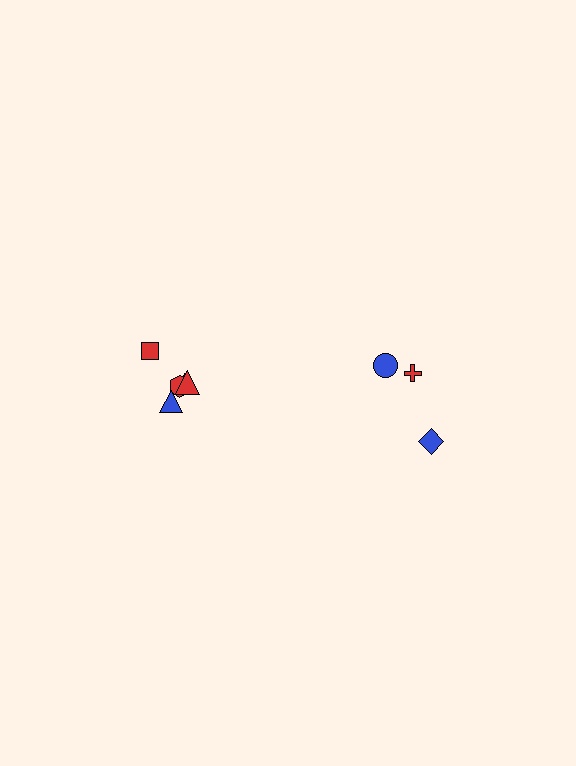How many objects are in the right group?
There are 3 objects.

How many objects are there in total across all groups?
There are 8 objects.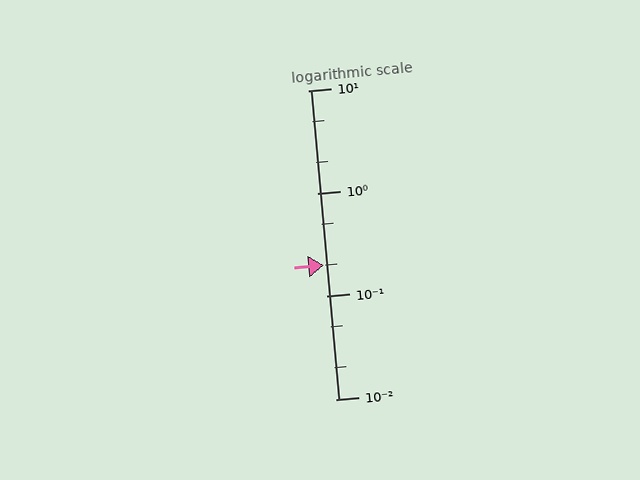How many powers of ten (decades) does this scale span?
The scale spans 3 decades, from 0.01 to 10.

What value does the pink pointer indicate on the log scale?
The pointer indicates approximately 0.2.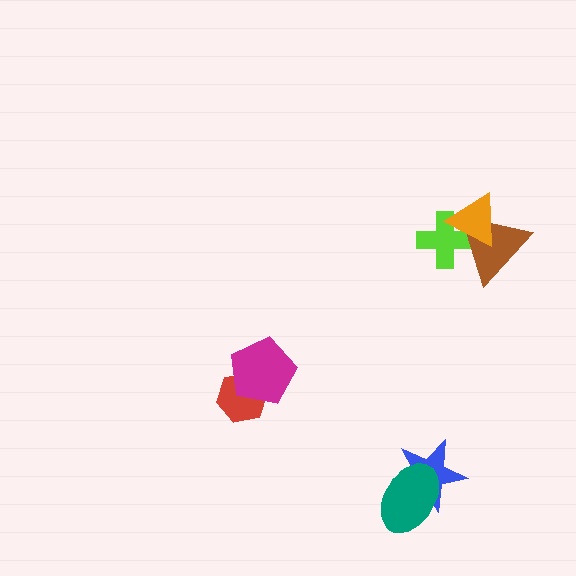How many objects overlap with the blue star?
1 object overlaps with the blue star.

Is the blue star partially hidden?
Yes, it is partially covered by another shape.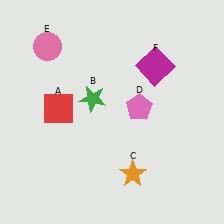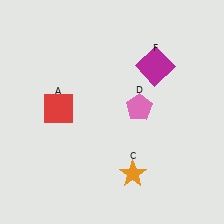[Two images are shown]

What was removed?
The pink circle (E), the green star (B) were removed in Image 2.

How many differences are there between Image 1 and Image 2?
There are 2 differences between the two images.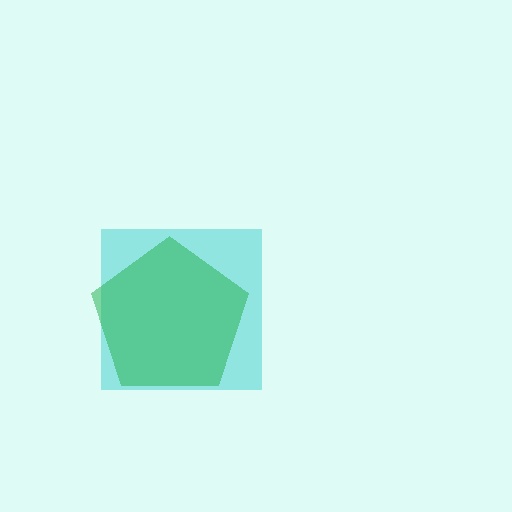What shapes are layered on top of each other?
The layered shapes are: a cyan square, a green pentagon.